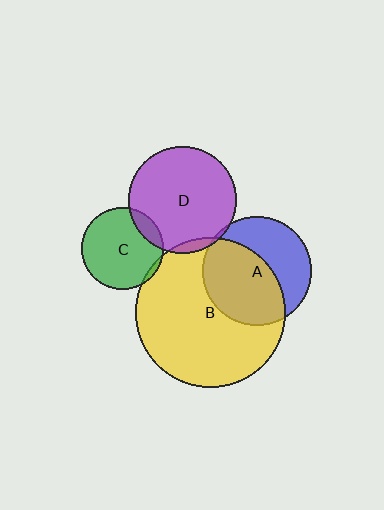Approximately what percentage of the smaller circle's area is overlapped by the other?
Approximately 5%.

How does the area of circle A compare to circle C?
Approximately 1.8 times.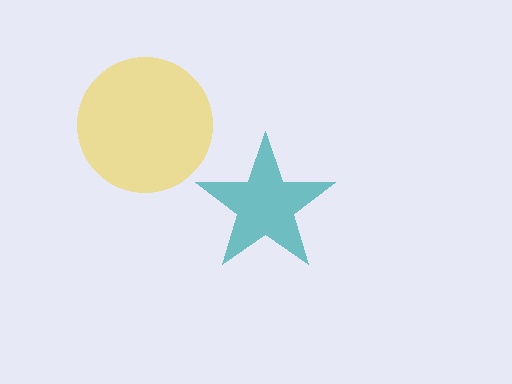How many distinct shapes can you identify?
There are 2 distinct shapes: a yellow circle, a teal star.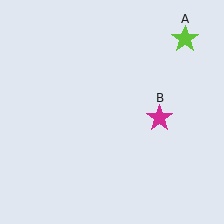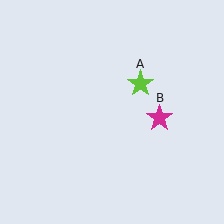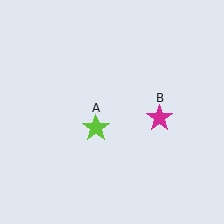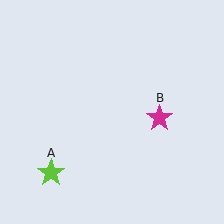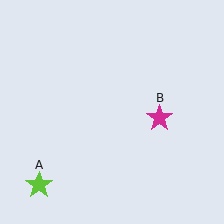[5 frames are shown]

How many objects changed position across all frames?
1 object changed position: lime star (object A).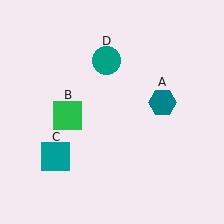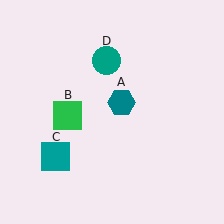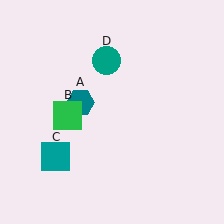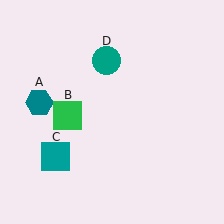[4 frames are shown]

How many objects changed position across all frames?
1 object changed position: teal hexagon (object A).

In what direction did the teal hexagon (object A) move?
The teal hexagon (object A) moved left.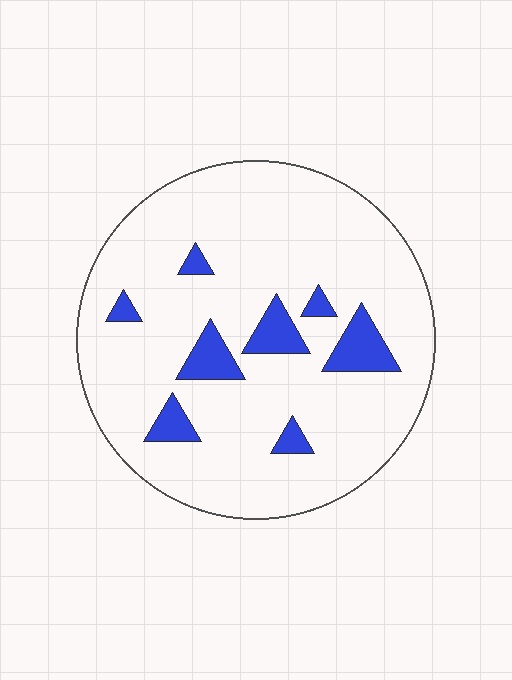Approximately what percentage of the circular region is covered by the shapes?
Approximately 10%.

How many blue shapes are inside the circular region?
8.